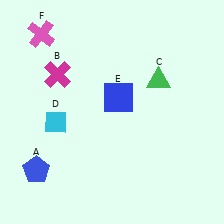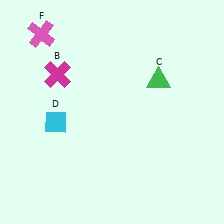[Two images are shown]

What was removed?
The blue square (E), the blue pentagon (A) were removed in Image 2.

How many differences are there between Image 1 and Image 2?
There are 2 differences between the two images.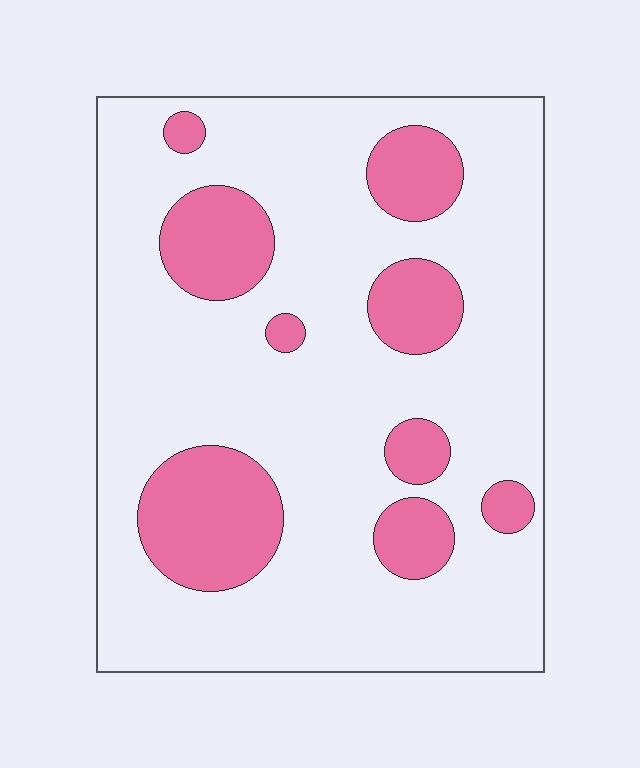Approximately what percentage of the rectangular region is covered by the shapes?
Approximately 20%.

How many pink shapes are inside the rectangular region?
9.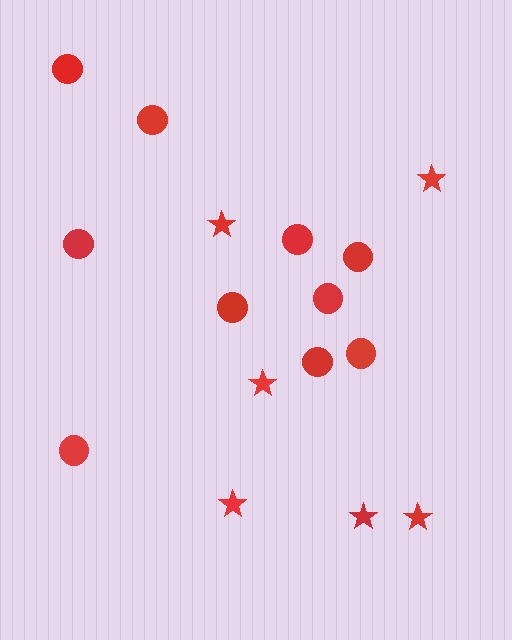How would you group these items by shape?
There are 2 groups: one group of circles (10) and one group of stars (6).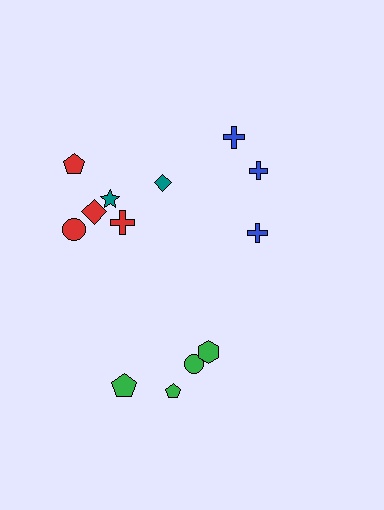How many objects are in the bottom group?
There are 4 objects.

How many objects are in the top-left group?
There are 6 objects.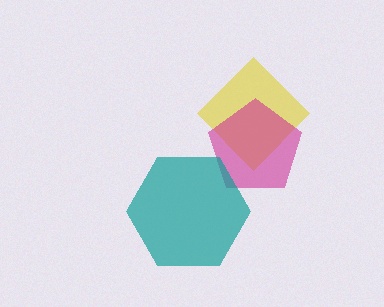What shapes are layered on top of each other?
The layered shapes are: a yellow diamond, a magenta pentagon, a teal hexagon.